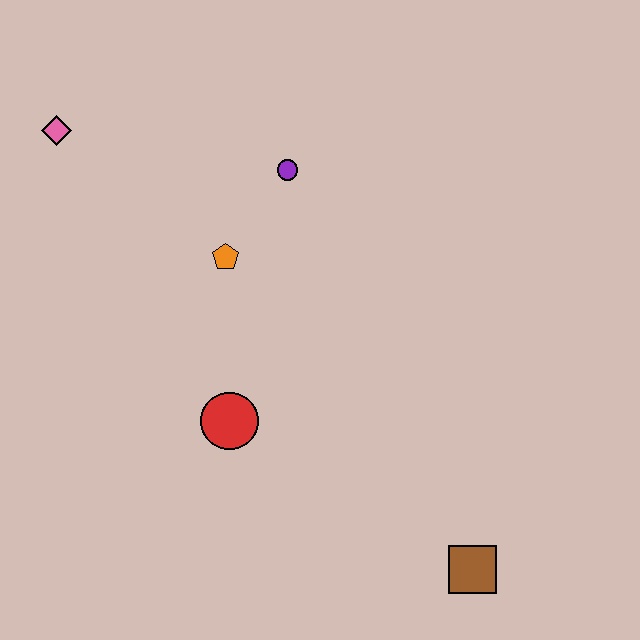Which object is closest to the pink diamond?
The orange pentagon is closest to the pink diamond.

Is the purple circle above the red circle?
Yes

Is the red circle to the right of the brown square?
No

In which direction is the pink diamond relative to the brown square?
The pink diamond is above the brown square.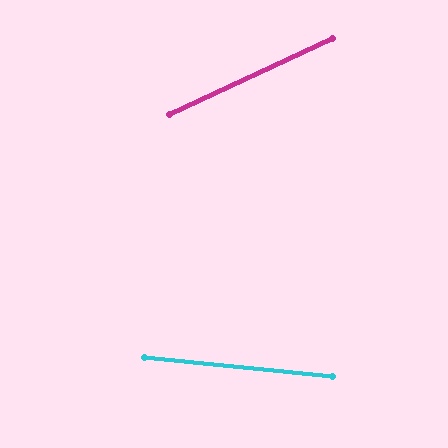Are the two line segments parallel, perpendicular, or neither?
Neither parallel nor perpendicular — they differ by about 31°.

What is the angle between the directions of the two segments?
Approximately 31 degrees.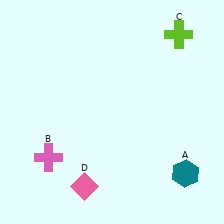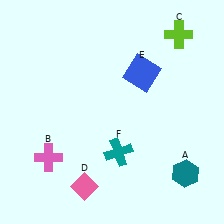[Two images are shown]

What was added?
A blue square (E), a teal cross (F) were added in Image 2.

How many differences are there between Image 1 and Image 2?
There are 2 differences between the two images.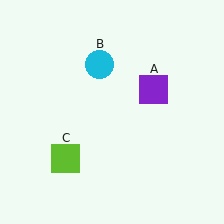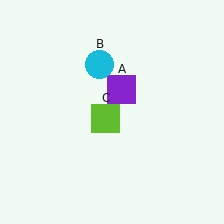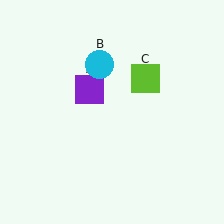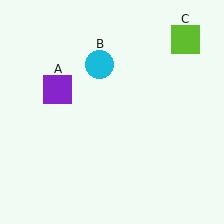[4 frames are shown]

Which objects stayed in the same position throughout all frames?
Cyan circle (object B) remained stationary.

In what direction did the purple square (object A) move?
The purple square (object A) moved left.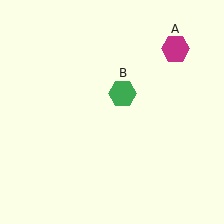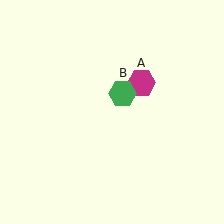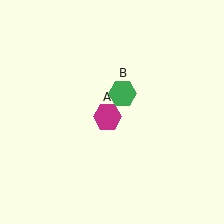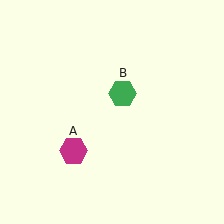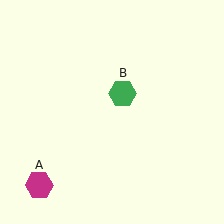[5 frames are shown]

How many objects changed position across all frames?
1 object changed position: magenta hexagon (object A).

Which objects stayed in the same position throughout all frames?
Green hexagon (object B) remained stationary.